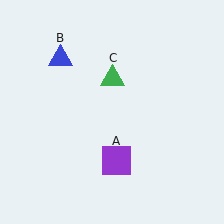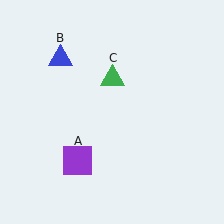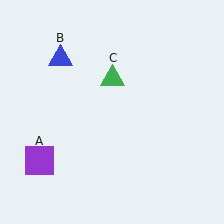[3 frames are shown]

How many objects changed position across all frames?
1 object changed position: purple square (object A).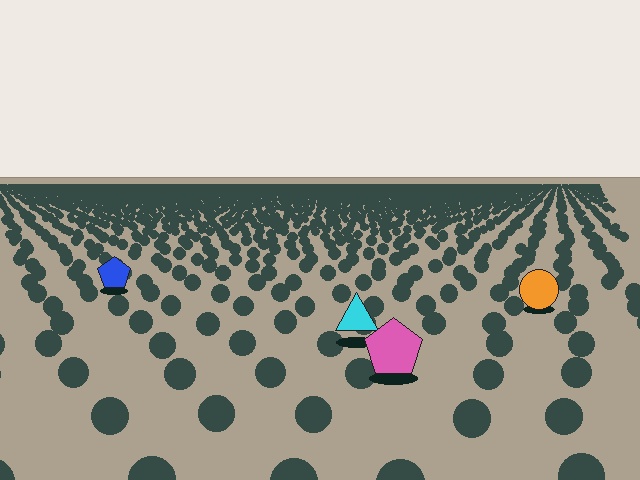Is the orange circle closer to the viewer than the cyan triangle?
No. The cyan triangle is closer — you can tell from the texture gradient: the ground texture is coarser near it.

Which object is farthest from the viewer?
The blue pentagon is farthest from the viewer. It appears smaller and the ground texture around it is denser.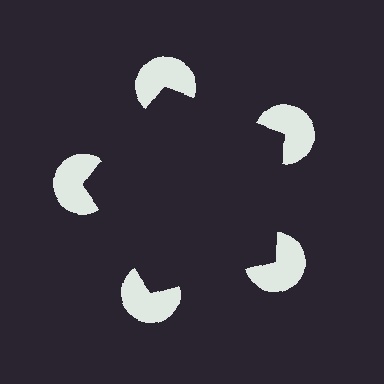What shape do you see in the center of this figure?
An illusory pentagon — its edges are inferred from the aligned wedge cuts in the pac-man discs, not physically drawn.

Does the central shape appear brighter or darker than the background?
It typically appears slightly darker than the background, even though no actual brightness change is drawn.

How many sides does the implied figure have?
5 sides.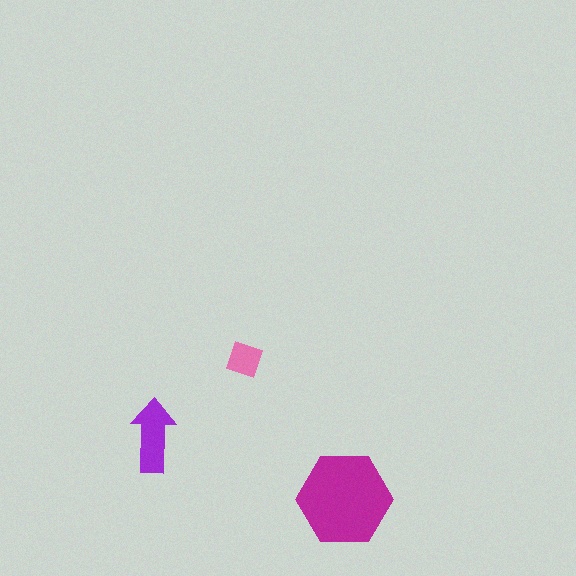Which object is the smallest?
The pink diamond.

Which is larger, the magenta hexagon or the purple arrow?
The magenta hexagon.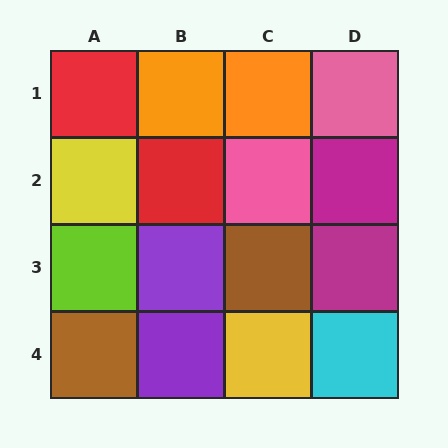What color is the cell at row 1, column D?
Pink.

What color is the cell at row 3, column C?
Brown.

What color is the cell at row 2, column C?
Pink.